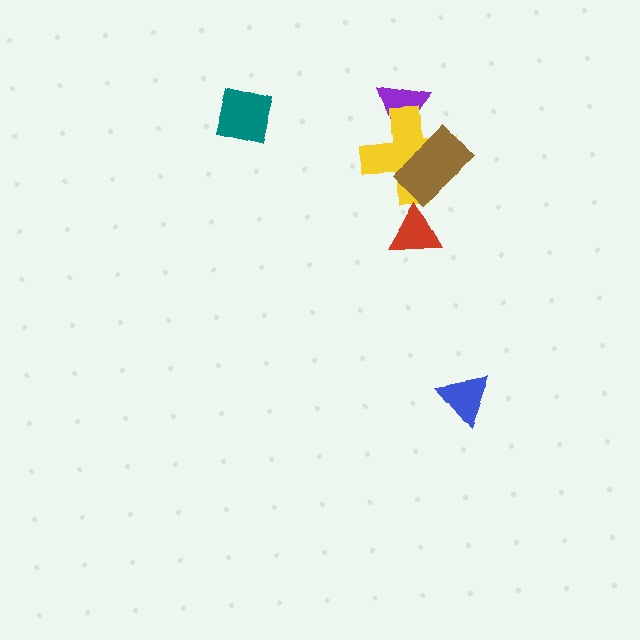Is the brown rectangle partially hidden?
No, no other shape covers it.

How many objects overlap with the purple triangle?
1 object overlaps with the purple triangle.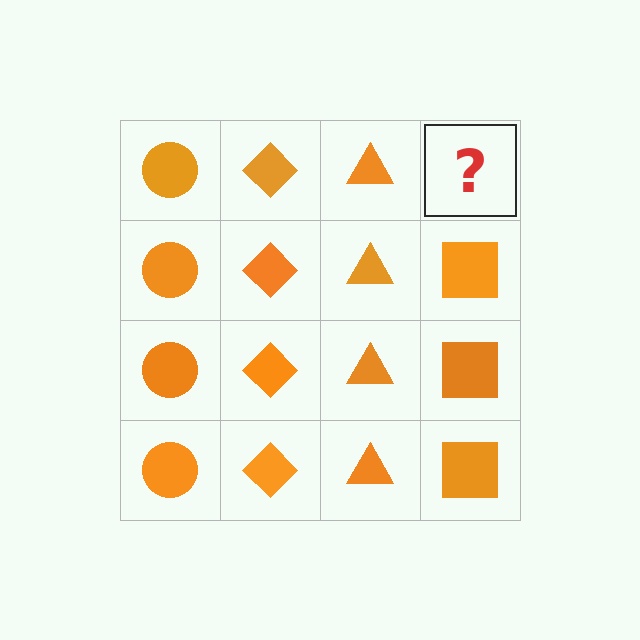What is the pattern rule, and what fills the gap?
The rule is that each column has a consistent shape. The gap should be filled with an orange square.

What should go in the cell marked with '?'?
The missing cell should contain an orange square.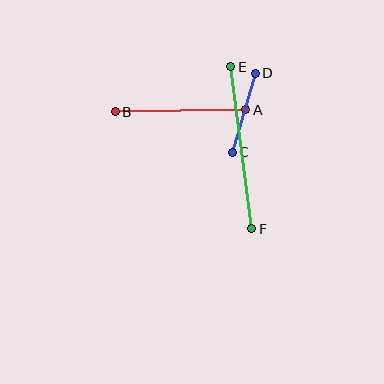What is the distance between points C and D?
The distance is approximately 82 pixels.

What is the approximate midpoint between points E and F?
The midpoint is at approximately (241, 148) pixels.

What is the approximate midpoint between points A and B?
The midpoint is at approximately (180, 111) pixels.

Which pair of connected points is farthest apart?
Points E and F are farthest apart.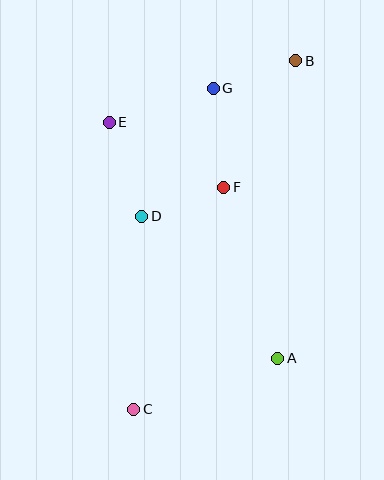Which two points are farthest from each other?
Points B and C are farthest from each other.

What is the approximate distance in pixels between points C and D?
The distance between C and D is approximately 193 pixels.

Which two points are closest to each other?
Points B and G are closest to each other.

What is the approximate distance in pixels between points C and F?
The distance between C and F is approximately 239 pixels.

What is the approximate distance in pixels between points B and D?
The distance between B and D is approximately 219 pixels.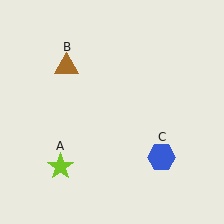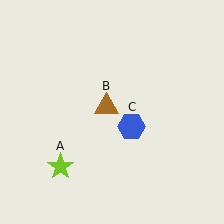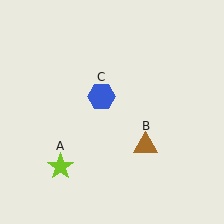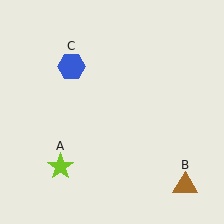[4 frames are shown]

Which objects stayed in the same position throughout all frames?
Lime star (object A) remained stationary.